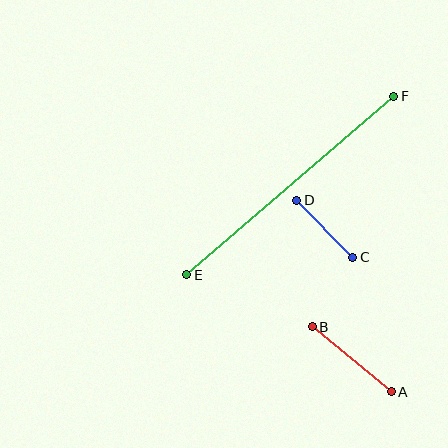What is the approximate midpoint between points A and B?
The midpoint is at approximately (352, 360) pixels.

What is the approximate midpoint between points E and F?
The midpoint is at approximately (290, 186) pixels.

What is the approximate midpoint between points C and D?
The midpoint is at approximately (325, 229) pixels.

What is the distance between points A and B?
The distance is approximately 102 pixels.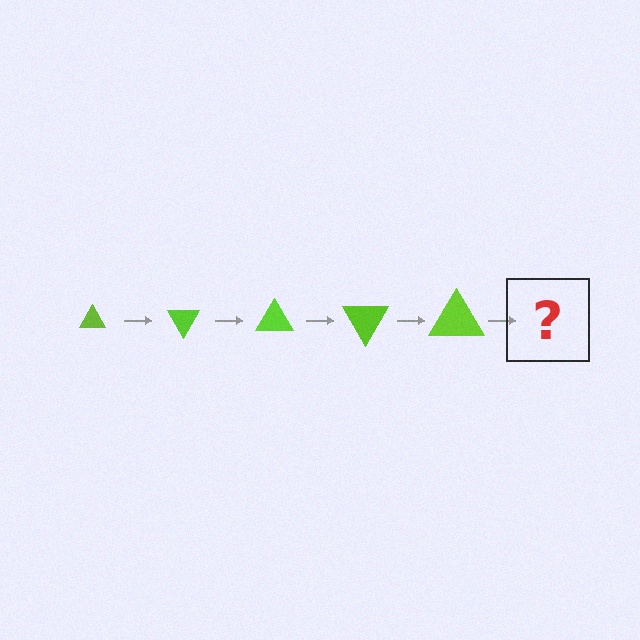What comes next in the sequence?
The next element should be a triangle, larger than the previous one and rotated 300 degrees from the start.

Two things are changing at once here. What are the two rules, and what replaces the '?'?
The two rules are that the triangle grows larger each step and it rotates 60 degrees each step. The '?' should be a triangle, larger than the previous one and rotated 300 degrees from the start.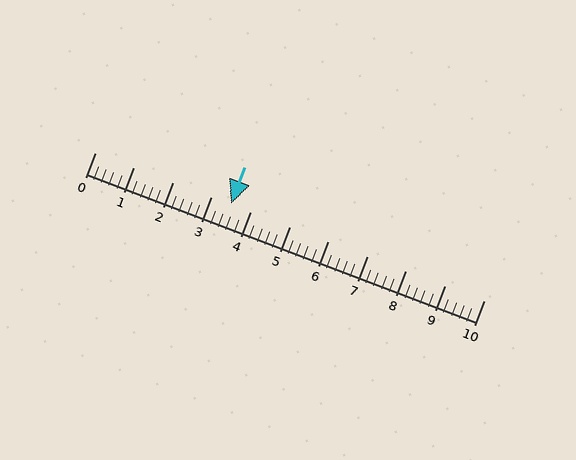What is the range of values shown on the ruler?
The ruler shows values from 0 to 10.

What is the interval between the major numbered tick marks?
The major tick marks are spaced 1 units apart.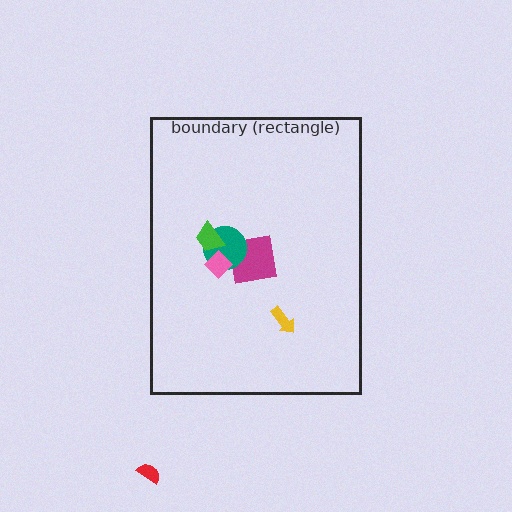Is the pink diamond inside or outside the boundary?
Inside.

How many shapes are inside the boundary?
5 inside, 1 outside.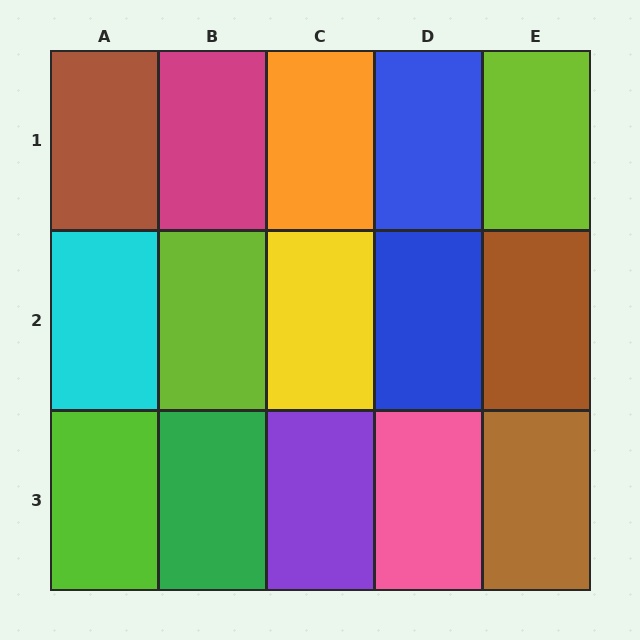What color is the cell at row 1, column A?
Brown.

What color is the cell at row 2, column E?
Brown.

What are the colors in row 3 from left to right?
Lime, green, purple, pink, brown.